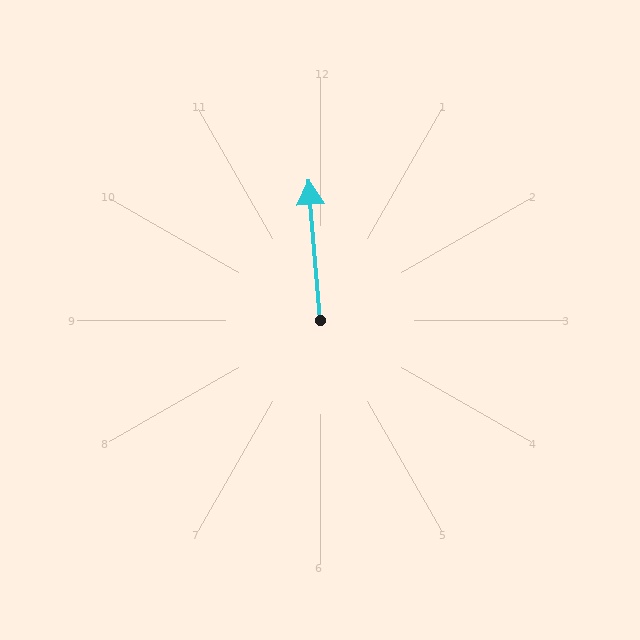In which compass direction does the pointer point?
North.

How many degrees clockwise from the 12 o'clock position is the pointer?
Approximately 355 degrees.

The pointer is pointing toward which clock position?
Roughly 12 o'clock.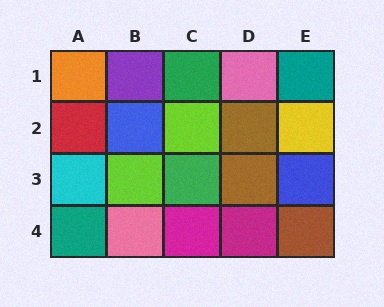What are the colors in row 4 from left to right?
Teal, pink, magenta, magenta, brown.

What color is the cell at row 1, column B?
Purple.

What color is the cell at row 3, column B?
Lime.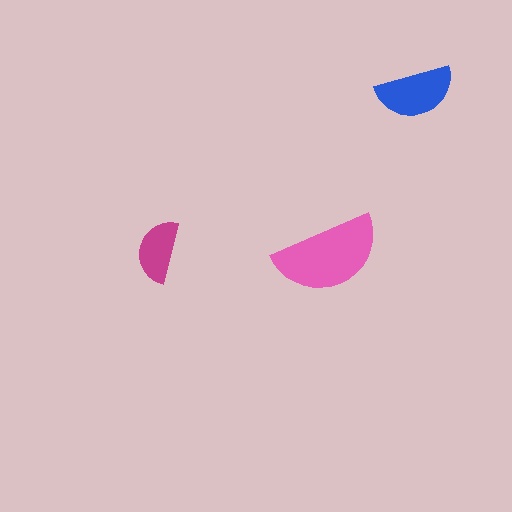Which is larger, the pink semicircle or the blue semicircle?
The pink one.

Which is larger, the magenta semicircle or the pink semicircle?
The pink one.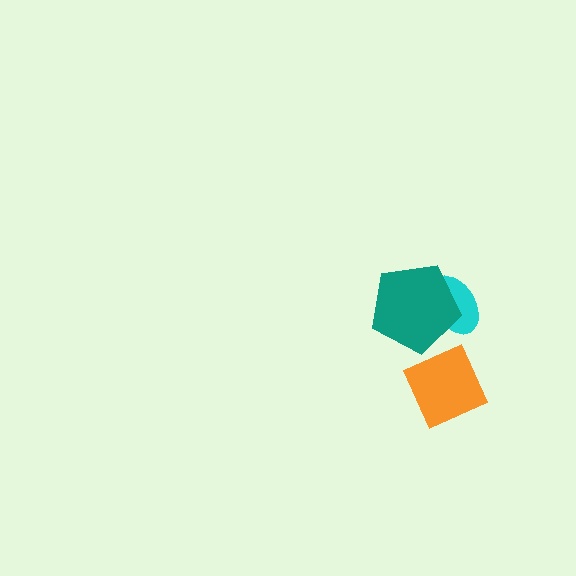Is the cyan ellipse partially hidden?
Yes, it is partially covered by another shape.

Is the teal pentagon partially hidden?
No, no other shape covers it.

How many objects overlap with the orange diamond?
0 objects overlap with the orange diamond.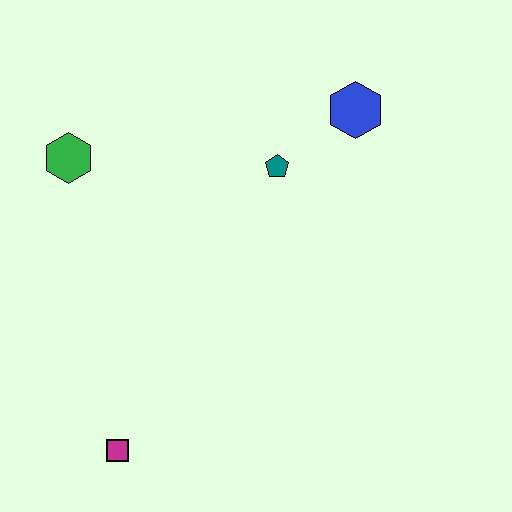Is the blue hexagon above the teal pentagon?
Yes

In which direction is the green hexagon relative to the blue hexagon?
The green hexagon is to the left of the blue hexagon.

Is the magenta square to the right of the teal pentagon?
No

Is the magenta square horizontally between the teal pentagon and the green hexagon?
Yes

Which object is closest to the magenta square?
The green hexagon is closest to the magenta square.